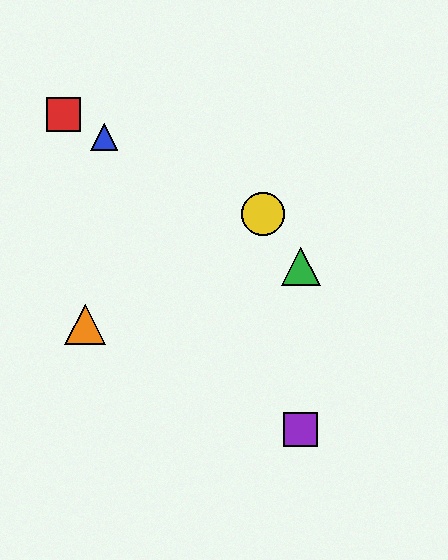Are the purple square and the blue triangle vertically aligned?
No, the purple square is at x≈301 and the blue triangle is at x≈104.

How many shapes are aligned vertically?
2 shapes (the green triangle, the purple square) are aligned vertically.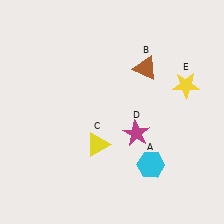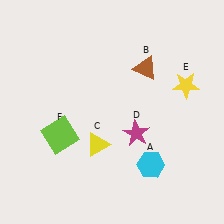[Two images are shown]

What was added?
A lime square (F) was added in Image 2.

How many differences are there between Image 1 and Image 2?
There is 1 difference between the two images.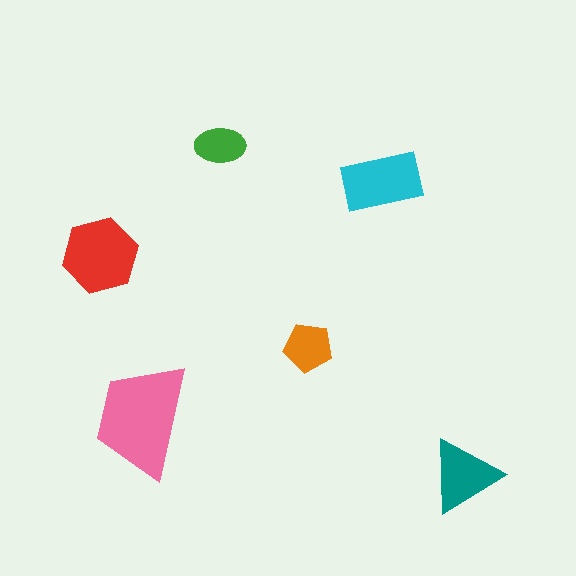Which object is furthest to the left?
The red hexagon is leftmost.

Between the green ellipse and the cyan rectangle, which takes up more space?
The cyan rectangle.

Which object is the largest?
The pink trapezoid.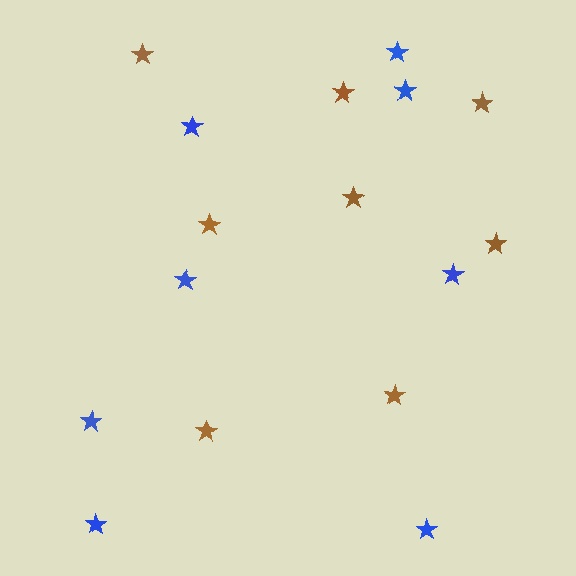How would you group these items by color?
There are 2 groups: one group of blue stars (8) and one group of brown stars (8).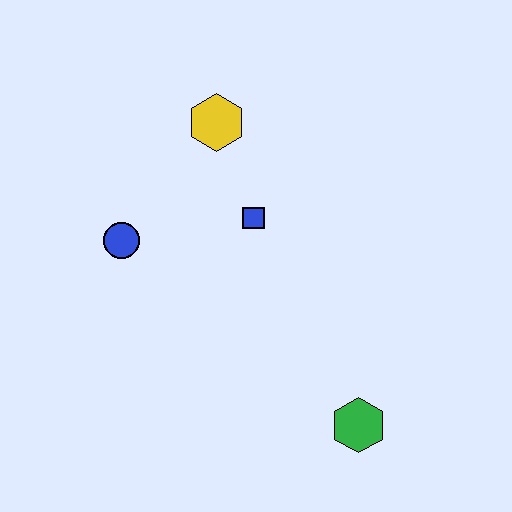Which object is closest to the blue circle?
The blue square is closest to the blue circle.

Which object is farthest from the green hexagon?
The yellow hexagon is farthest from the green hexagon.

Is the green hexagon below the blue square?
Yes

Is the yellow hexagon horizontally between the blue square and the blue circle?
Yes